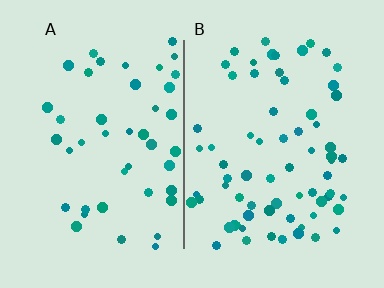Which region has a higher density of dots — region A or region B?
B (the right).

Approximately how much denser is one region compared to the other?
Approximately 1.6× — region B over region A.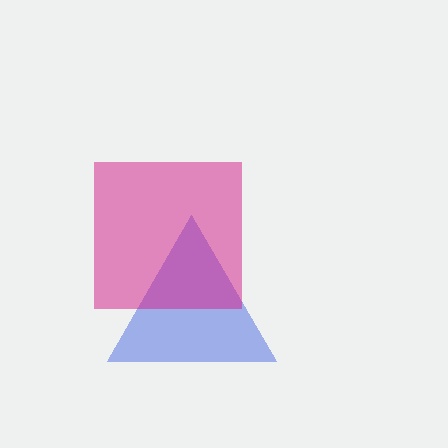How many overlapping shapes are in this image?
There are 2 overlapping shapes in the image.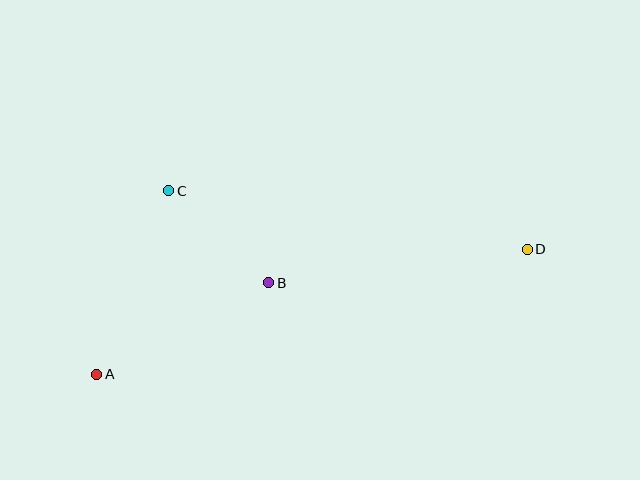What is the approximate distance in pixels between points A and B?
The distance between A and B is approximately 195 pixels.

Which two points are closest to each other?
Points B and C are closest to each other.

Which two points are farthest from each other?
Points A and D are farthest from each other.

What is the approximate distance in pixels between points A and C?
The distance between A and C is approximately 197 pixels.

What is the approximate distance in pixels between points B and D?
The distance between B and D is approximately 260 pixels.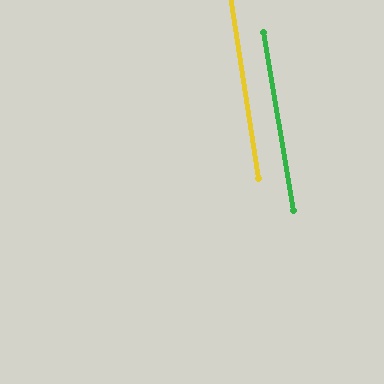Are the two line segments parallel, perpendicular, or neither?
Parallel — their directions differ by only 1.2°.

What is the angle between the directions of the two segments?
Approximately 1 degree.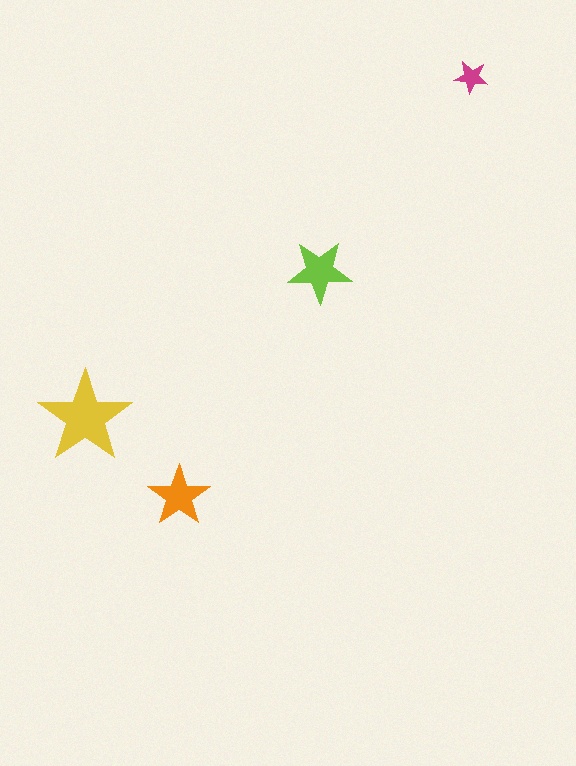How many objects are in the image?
There are 4 objects in the image.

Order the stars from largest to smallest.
the yellow one, the lime one, the orange one, the magenta one.